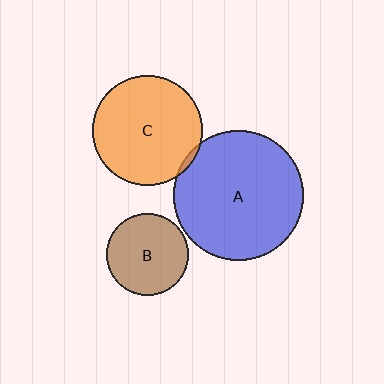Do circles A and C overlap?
Yes.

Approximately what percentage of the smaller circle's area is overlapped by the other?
Approximately 5%.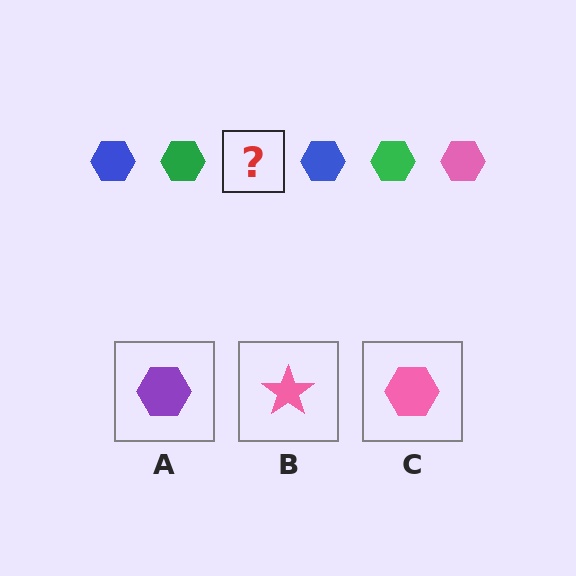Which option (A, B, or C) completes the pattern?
C.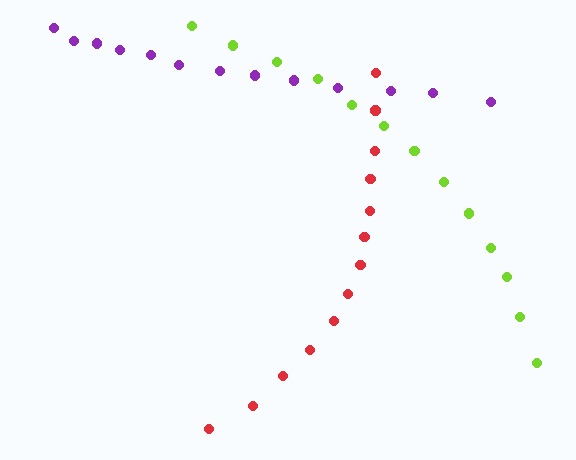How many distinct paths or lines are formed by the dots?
There are 3 distinct paths.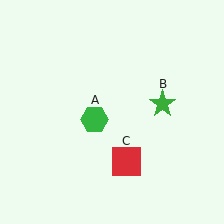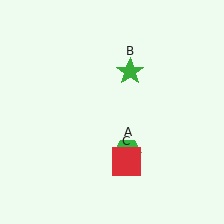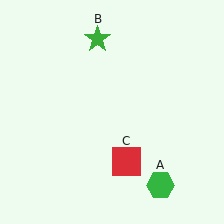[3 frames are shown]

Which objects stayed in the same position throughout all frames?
Red square (object C) remained stationary.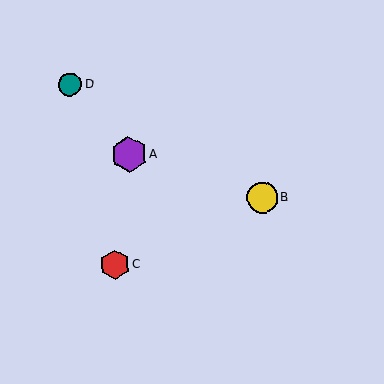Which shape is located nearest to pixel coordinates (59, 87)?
The teal circle (labeled D) at (70, 85) is nearest to that location.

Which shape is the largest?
The purple hexagon (labeled A) is the largest.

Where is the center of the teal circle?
The center of the teal circle is at (70, 85).